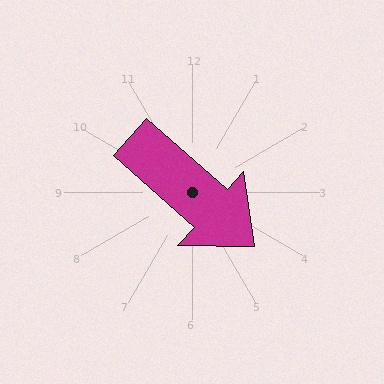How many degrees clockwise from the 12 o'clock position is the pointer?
Approximately 131 degrees.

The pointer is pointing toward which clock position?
Roughly 4 o'clock.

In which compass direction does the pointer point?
Southeast.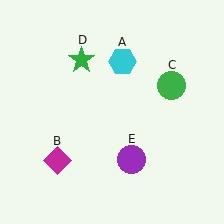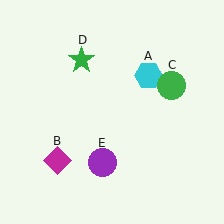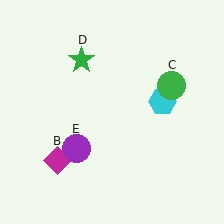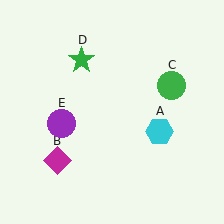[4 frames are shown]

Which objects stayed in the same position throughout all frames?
Magenta diamond (object B) and green circle (object C) and green star (object D) remained stationary.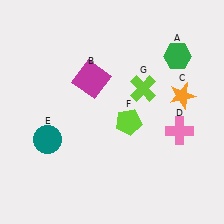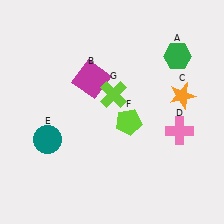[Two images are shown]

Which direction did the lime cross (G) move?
The lime cross (G) moved left.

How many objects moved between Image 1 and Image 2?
1 object moved between the two images.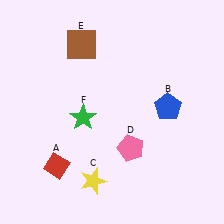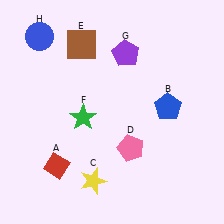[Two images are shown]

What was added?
A purple pentagon (G), a blue circle (H) were added in Image 2.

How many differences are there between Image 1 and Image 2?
There are 2 differences between the two images.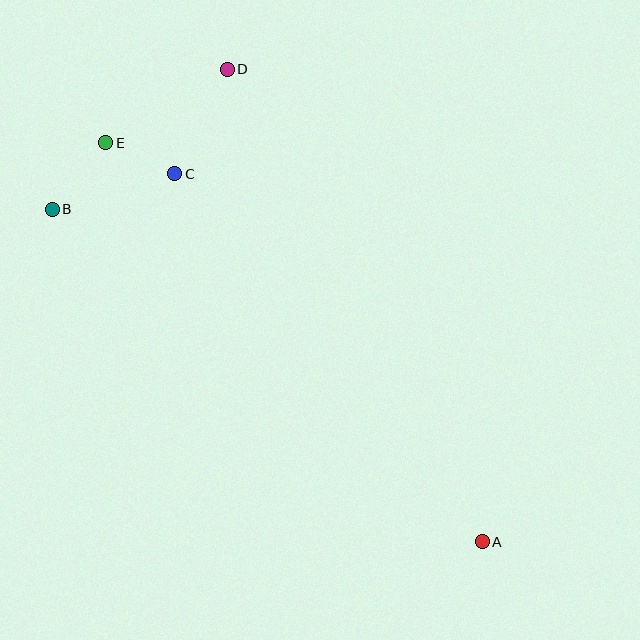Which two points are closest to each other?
Points C and E are closest to each other.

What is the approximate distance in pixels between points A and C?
The distance between A and C is approximately 480 pixels.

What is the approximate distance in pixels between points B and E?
The distance between B and E is approximately 86 pixels.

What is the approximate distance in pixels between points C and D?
The distance between C and D is approximately 117 pixels.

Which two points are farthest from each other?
Points A and E are farthest from each other.